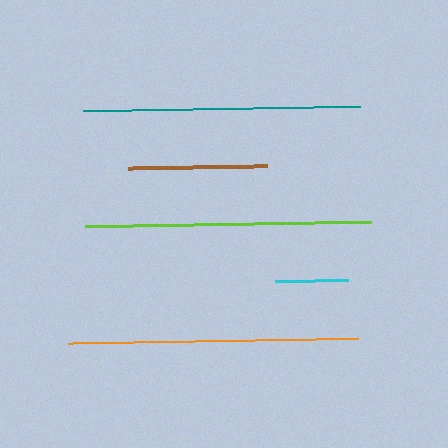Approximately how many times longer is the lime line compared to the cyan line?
The lime line is approximately 3.9 times the length of the cyan line.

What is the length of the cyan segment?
The cyan segment is approximately 73 pixels long.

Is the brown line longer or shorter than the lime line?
The lime line is longer than the brown line.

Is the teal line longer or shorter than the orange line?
The orange line is longer than the teal line.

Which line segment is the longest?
The orange line is the longest at approximately 290 pixels.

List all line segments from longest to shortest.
From longest to shortest: orange, lime, teal, brown, cyan.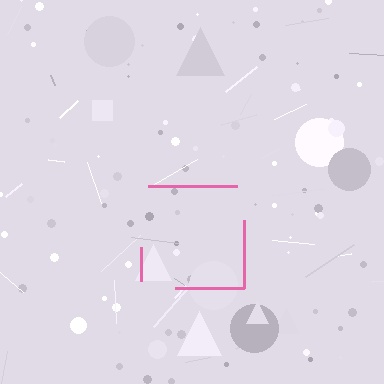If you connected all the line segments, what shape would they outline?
They would outline a square.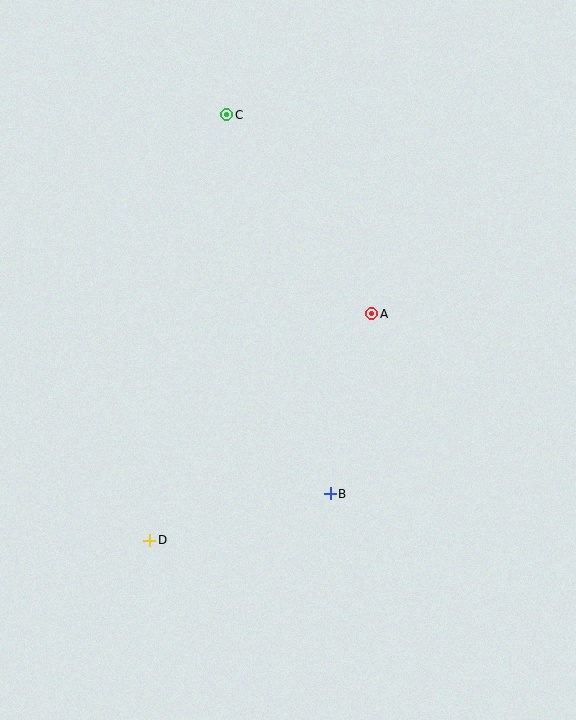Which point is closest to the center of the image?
Point A at (372, 314) is closest to the center.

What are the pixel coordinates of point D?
Point D is at (150, 540).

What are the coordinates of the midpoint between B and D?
The midpoint between B and D is at (240, 517).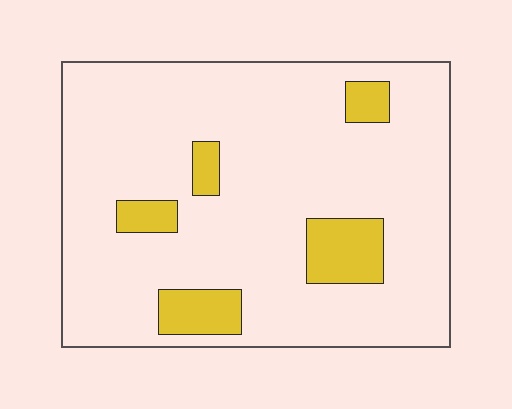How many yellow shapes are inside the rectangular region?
5.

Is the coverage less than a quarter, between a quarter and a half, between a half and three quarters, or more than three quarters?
Less than a quarter.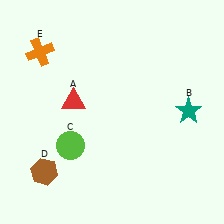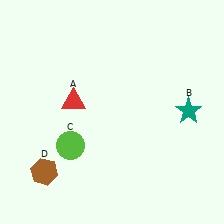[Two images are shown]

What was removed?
The orange cross (E) was removed in Image 2.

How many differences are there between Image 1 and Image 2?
There is 1 difference between the two images.